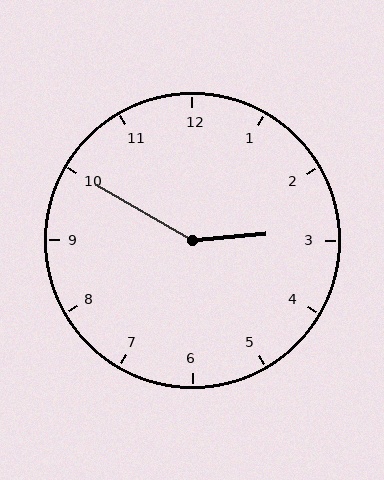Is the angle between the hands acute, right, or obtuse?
It is obtuse.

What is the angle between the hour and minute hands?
Approximately 145 degrees.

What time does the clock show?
2:50.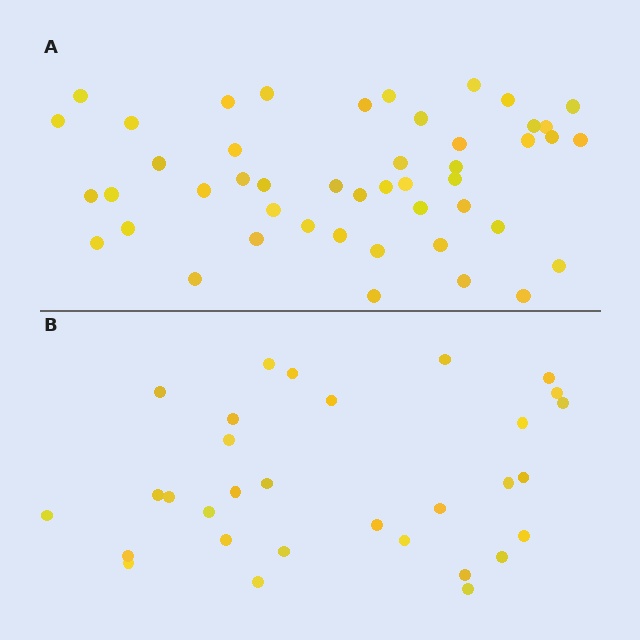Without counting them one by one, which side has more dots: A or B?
Region A (the top region) has more dots.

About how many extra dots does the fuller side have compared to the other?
Region A has approximately 15 more dots than region B.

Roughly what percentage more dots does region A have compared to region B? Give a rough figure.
About 50% more.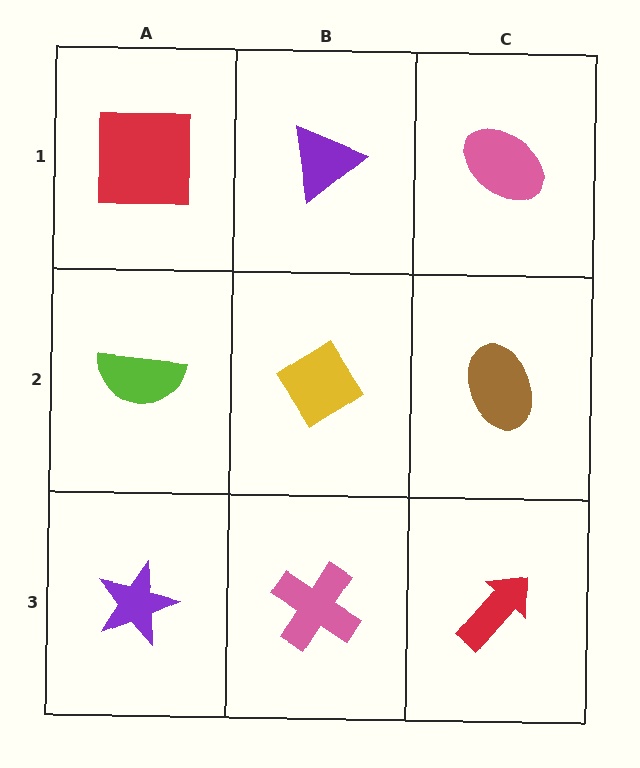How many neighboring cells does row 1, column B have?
3.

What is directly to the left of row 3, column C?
A pink cross.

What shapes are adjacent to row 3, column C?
A brown ellipse (row 2, column C), a pink cross (row 3, column B).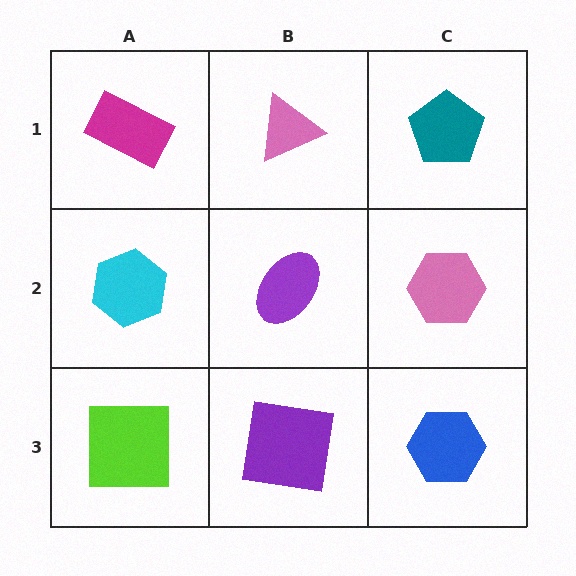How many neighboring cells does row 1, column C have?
2.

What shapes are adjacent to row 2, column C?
A teal pentagon (row 1, column C), a blue hexagon (row 3, column C), a purple ellipse (row 2, column B).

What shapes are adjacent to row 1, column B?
A purple ellipse (row 2, column B), a magenta rectangle (row 1, column A), a teal pentagon (row 1, column C).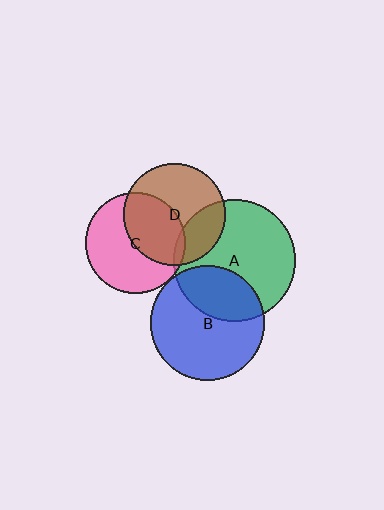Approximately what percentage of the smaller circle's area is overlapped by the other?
Approximately 35%.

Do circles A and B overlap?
Yes.